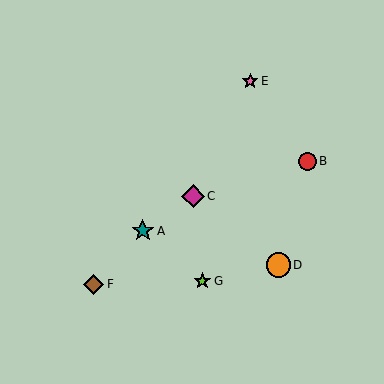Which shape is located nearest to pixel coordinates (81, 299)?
The brown diamond (labeled F) at (94, 284) is nearest to that location.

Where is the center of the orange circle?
The center of the orange circle is at (278, 265).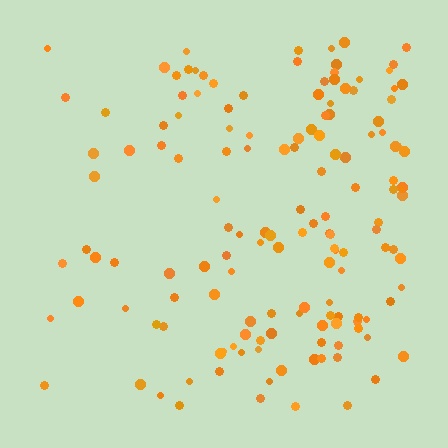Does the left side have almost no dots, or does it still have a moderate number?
Still a moderate number, just noticeably fewer than the right.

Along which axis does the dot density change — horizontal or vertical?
Horizontal.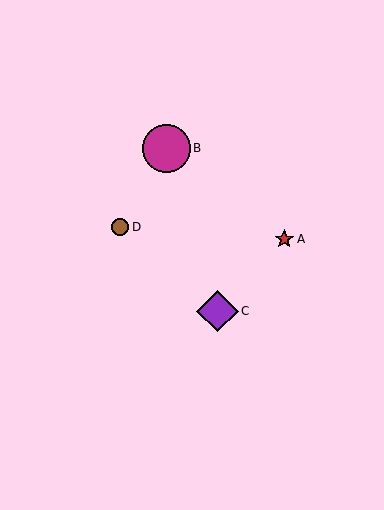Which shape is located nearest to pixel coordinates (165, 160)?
The magenta circle (labeled B) at (166, 148) is nearest to that location.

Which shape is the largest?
The magenta circle (labeled B) is the largest.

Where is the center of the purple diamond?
The center of the purple diamond is at (217, 311).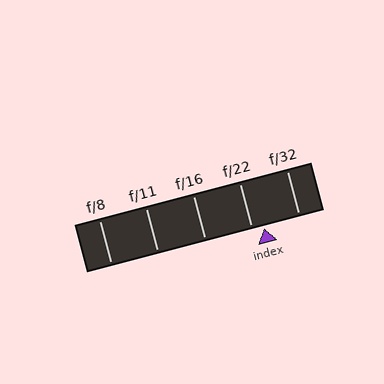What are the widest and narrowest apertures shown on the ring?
The widest aperture shown is f/8 and the narrowest is f/32.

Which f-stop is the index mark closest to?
The index mark is closest to f/22.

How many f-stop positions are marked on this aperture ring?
There are 5 f-stop positions marked.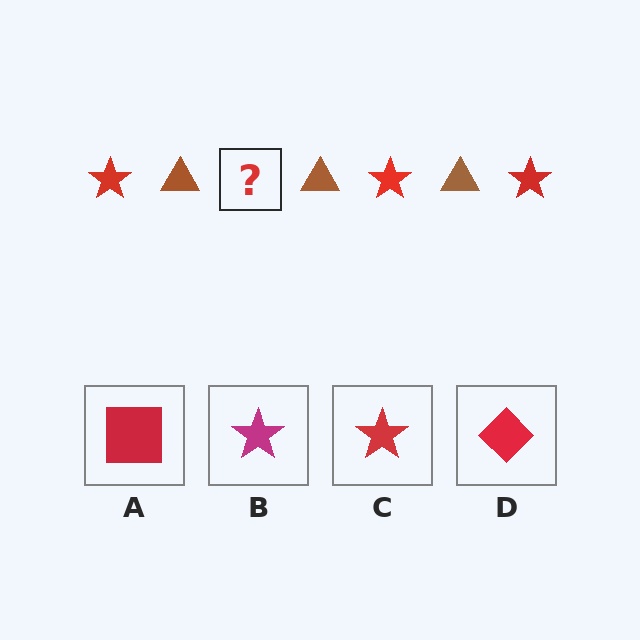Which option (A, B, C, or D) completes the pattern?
C.